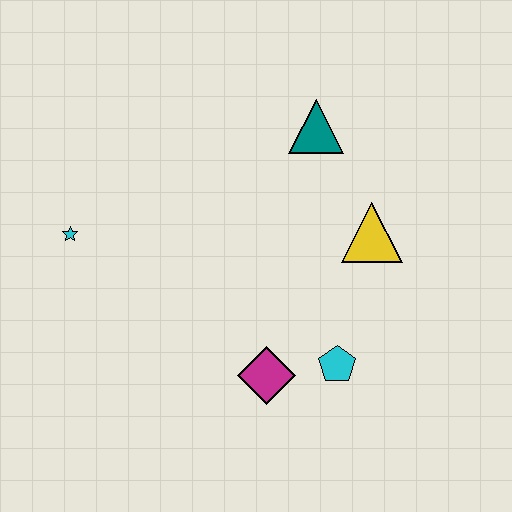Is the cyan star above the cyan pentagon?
Yes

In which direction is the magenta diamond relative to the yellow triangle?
The magenta diamond is below the yellow triangle.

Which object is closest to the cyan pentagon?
The magenta diamond is closest to the cyan pentagon.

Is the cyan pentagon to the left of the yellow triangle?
Yes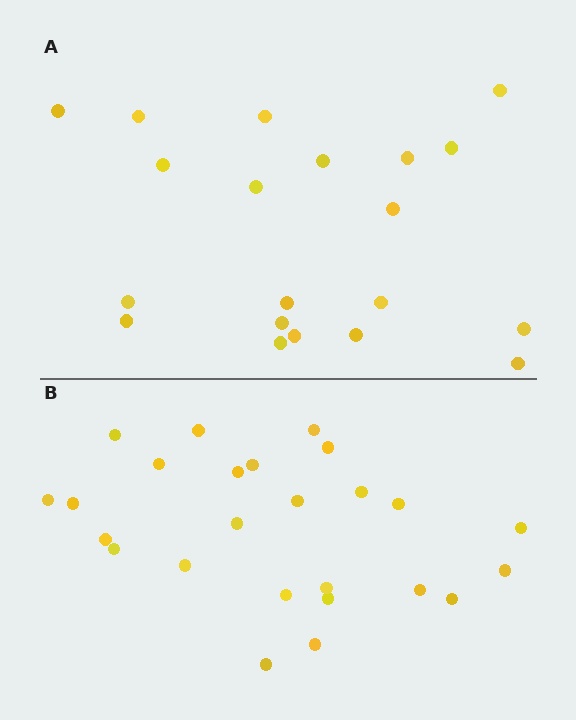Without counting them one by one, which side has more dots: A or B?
Region B (the bottom region) has more dots.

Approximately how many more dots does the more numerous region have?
Region B has about 5 more dots than region A.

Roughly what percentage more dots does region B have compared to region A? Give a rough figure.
About 25% more.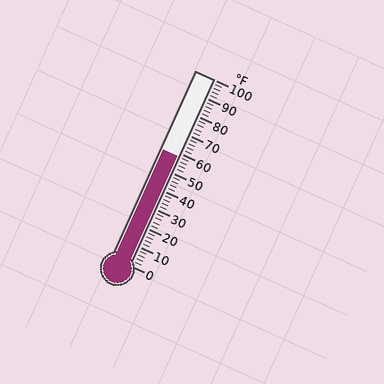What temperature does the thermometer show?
The thermometer shows approximately 58°F.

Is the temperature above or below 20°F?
The temperature is above 20°F.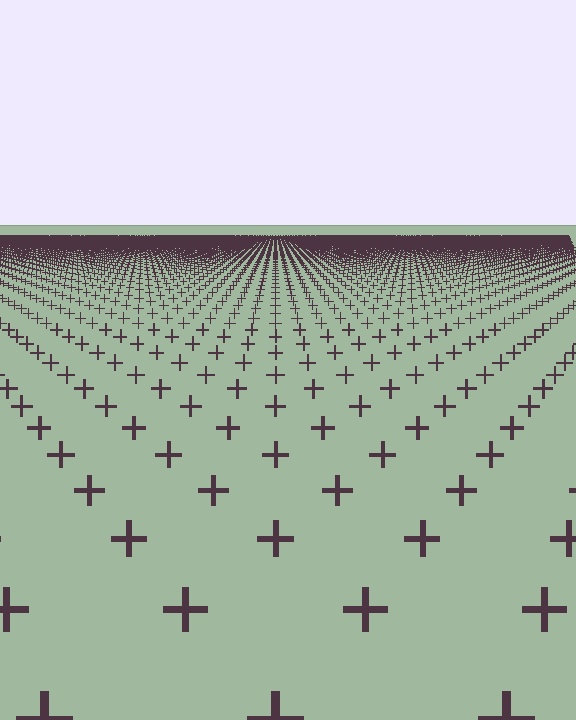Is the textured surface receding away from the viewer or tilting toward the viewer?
The surface is receding away from the viewer. Texture elements get smaller and denser toward the top.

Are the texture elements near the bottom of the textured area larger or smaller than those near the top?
Larger. Near the bottom, elements are closer to the viewer and appear at a bigger on-screen size.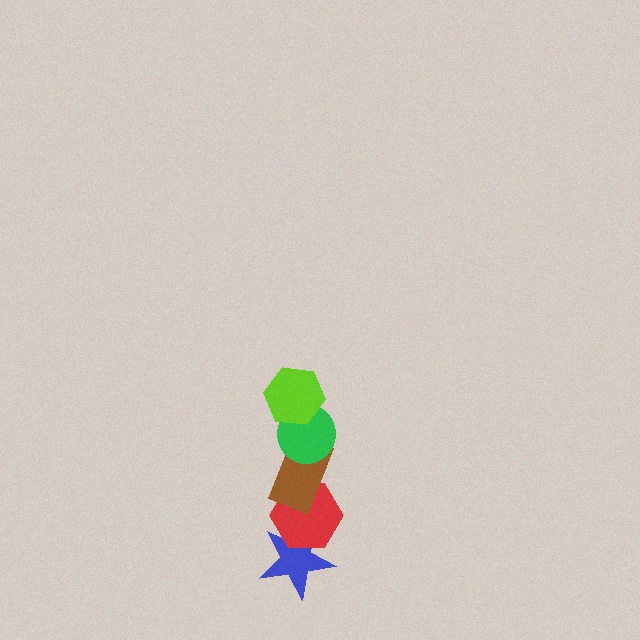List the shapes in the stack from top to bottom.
From top to bottom: the lime hexagon, the green circle, the brown rectangle, the red hexagon, the blue star.